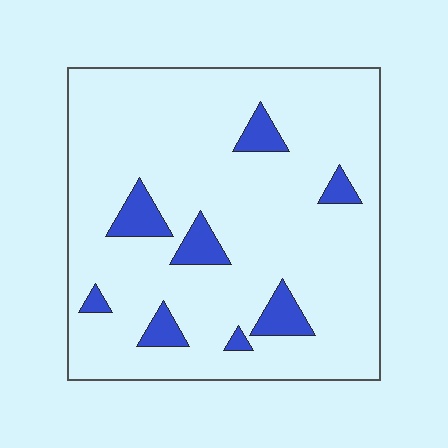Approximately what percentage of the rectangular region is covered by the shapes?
Approximately 10%.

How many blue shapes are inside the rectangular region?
8.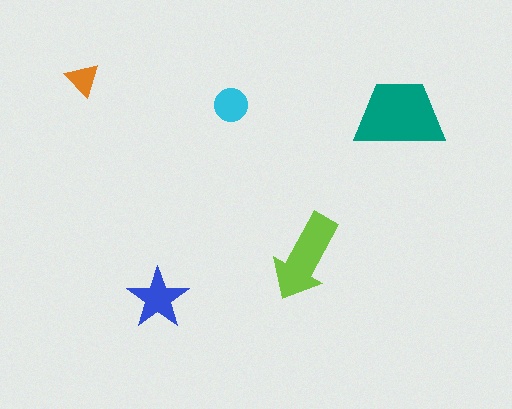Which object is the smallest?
The orange triangle.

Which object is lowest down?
The blue star is bottommost.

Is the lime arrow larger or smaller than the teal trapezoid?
Smaller.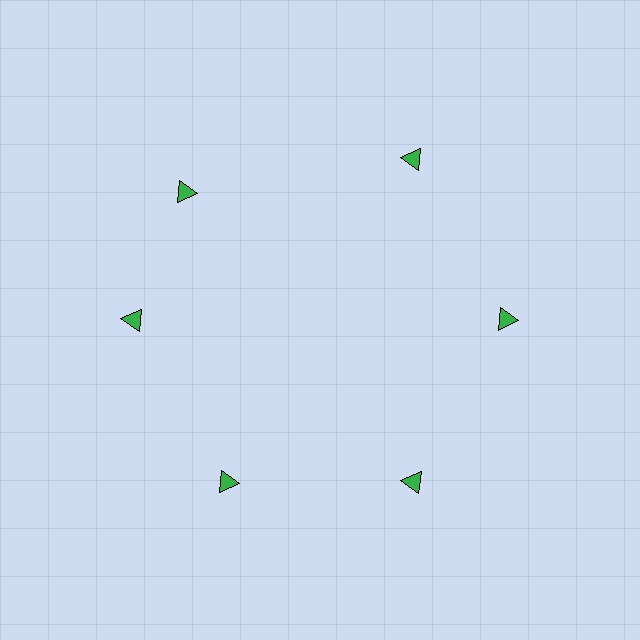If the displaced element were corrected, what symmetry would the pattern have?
It would have 6-fold rotational symmetry — the pattern would map onto itself every 60 degrees.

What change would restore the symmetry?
The symmetry would be restored by rotating it back into even spacing with its neighbors so that all 6 triangles sit at equal angles and equal distance from the center.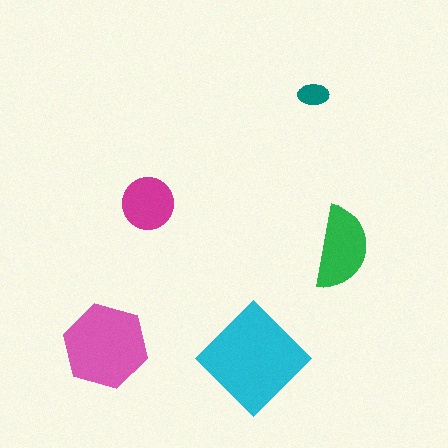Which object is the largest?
The cyan diamond.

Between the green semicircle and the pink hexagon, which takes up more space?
The pink hexagon.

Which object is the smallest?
The teal ellipse.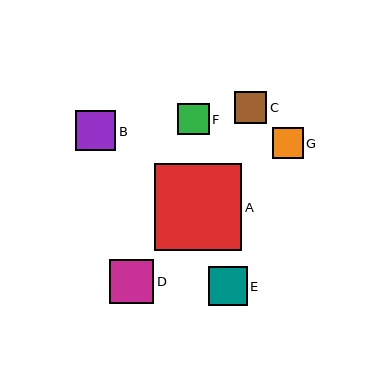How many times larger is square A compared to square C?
Square A is approximately 2.7 times the size of square C.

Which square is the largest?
Square A is the largest with a size of approximately 87 pixels.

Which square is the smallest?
Square G is the smallest with a size of approximately 31 pixels.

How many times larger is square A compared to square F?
Square A is approximately 2.7 times the size of square F.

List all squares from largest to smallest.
From largest to smallest: A, D, B, E, C, F, G.